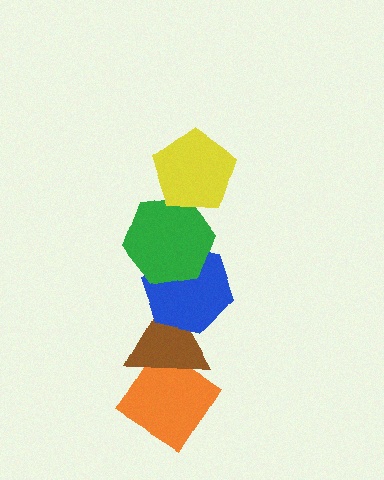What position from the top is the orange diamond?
The orange diamond is 5th from the top.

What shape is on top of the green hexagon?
The yellow pentagon is on top of the green hexagon.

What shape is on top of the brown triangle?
The blue hexagon is on top of the brown triangle.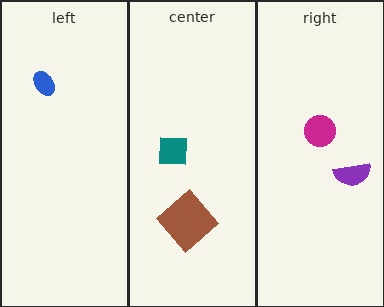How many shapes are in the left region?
1.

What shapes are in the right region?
The magenta circle, the purple semicircle.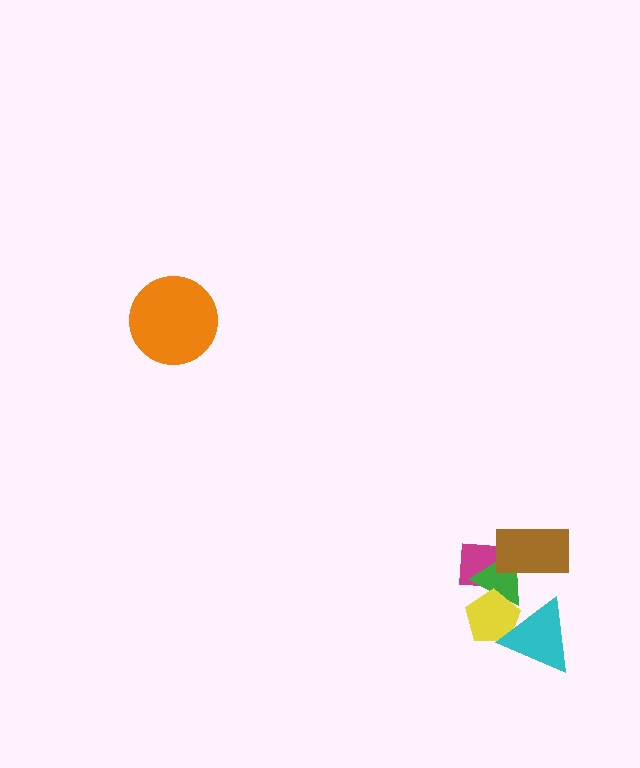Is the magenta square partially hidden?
Yes, it is partially covered by another shape.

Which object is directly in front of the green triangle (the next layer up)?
The brown rectangle is directly in front of the green triangle.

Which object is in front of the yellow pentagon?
The cyan triangle is in front of the yellow pentagon.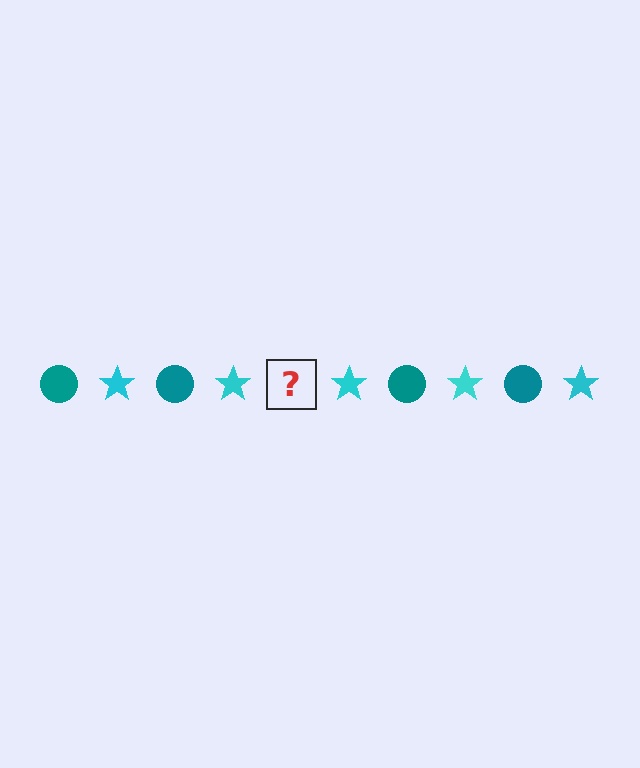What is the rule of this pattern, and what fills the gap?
The rule is that the pattern alternates between teal circle and cyan star. The gap should be filled with a teal circle.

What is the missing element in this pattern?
The missing element is a teal circle.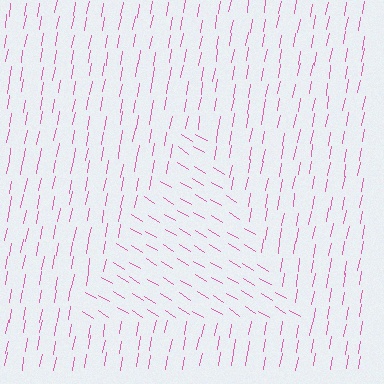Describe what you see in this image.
The image is filled with small pink line segments. A triangle region in the image has lines oriented differently from the surrounding lines, creating a visible texture boundary.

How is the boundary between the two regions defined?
The boundary is defined purely by a change in line orientation (approximately 68 degrees difference). All lines are the same color and thickness.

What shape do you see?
I see a triangle.